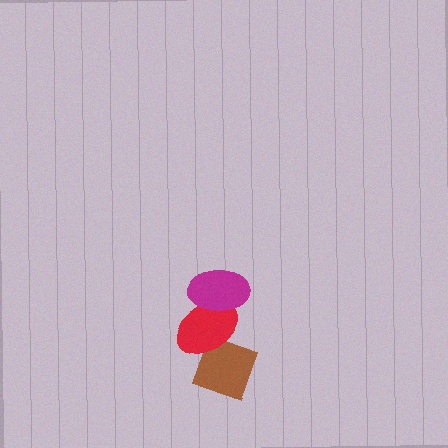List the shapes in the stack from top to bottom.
From top to bottom: the magenta ellipse, the red ellipse, the brown diamond.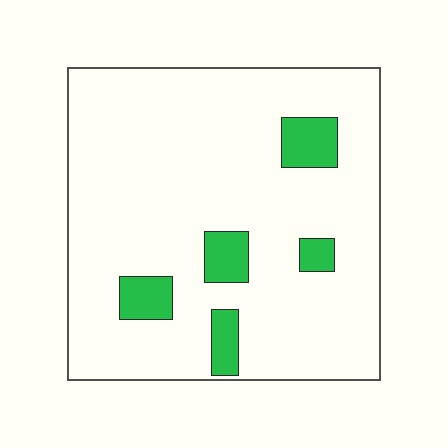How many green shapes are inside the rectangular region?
5.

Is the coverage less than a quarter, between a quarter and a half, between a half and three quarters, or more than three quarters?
Less than a quarter.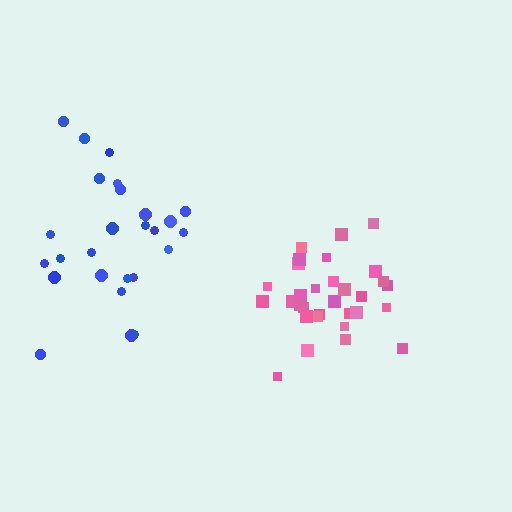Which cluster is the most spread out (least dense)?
Blue.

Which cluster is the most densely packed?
Pink.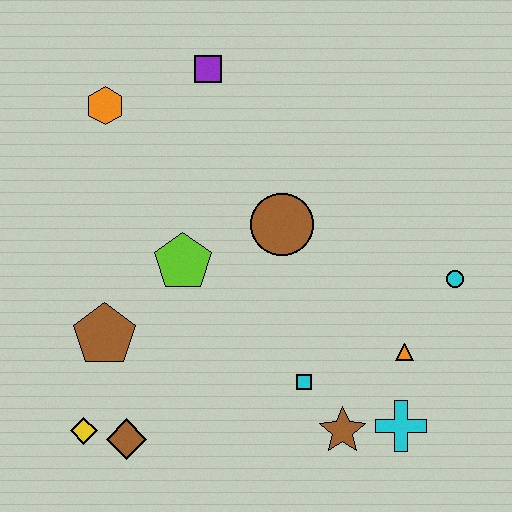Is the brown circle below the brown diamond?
No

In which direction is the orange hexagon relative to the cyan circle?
The orange hexagon is to the left of the cyan circle.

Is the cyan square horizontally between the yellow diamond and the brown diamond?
No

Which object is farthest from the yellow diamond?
The cyan circle is farthest from the yellow diamond.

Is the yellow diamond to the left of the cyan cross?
Yes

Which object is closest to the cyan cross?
The brown star is closest to the cyan cross.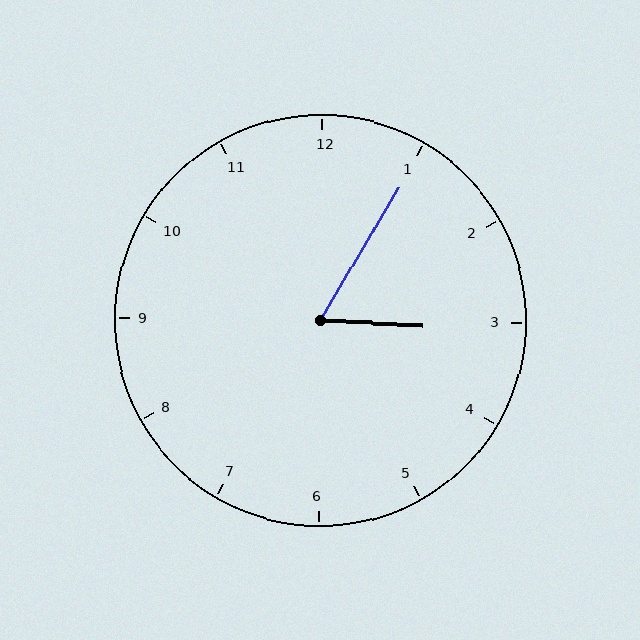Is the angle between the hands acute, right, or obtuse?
It is acute.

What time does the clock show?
3:05.